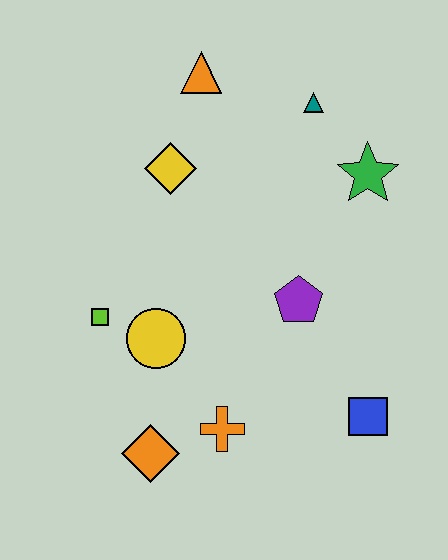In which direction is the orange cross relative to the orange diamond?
The orange cross is to the right of the orange diamond.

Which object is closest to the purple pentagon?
The blue square is closest to the purple pentagon.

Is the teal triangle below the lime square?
No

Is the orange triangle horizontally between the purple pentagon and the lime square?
Yes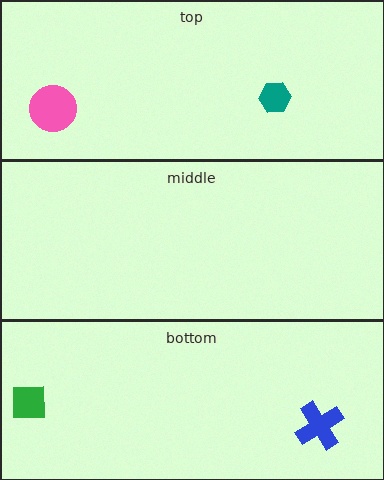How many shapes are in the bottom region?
2.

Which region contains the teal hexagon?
The top region.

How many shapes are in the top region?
2.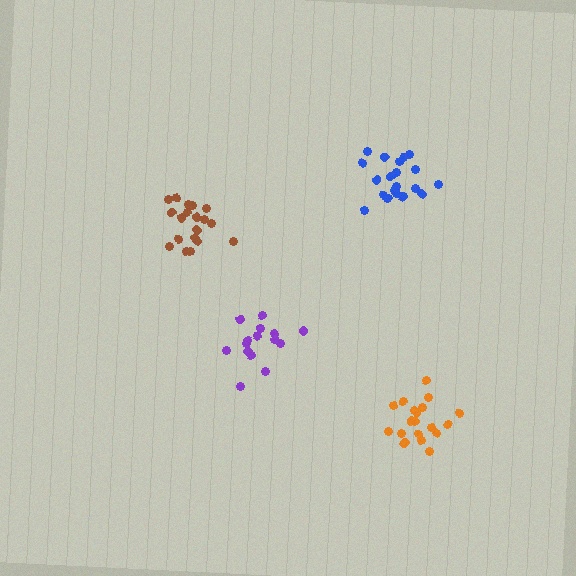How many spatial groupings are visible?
There are 4 spatial groupings.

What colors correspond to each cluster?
The clusters are colored: purple, blue, brown, orange.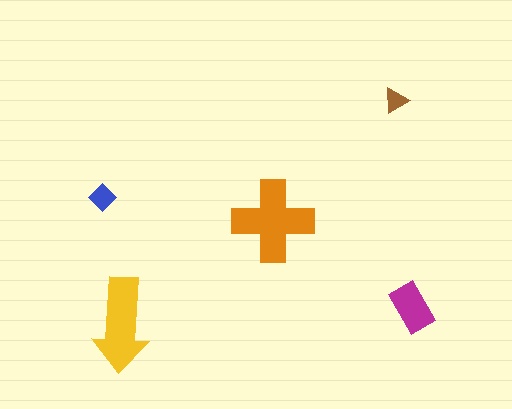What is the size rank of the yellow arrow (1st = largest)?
2nd.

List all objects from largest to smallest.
The orange cross, the yellow arrow, the magenta rectangle, the blue diamond, the brown triangle.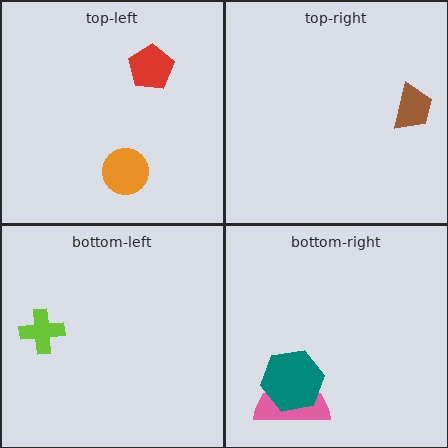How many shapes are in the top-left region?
2.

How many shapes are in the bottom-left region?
1.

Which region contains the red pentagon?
The top-left region.